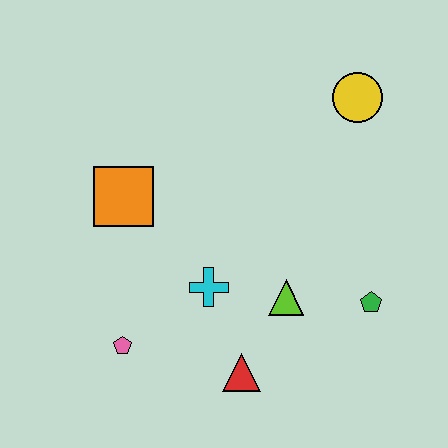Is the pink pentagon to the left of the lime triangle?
Yes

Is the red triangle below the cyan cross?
Yes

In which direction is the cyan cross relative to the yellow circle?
The cyan cross is below the yellow circle.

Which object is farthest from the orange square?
The green pentagon is farthest from the orange square.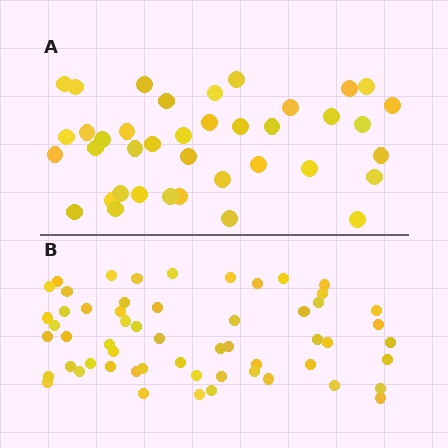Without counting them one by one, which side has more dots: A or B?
Region B (the bottom region) has more dots.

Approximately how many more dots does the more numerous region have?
Region B has approximately 20 more dots than region A.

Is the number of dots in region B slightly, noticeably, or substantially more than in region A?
Region B has substantially more. The ratio is roughly 1.5 to 1.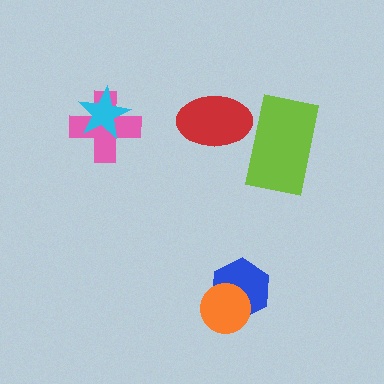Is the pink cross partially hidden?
Yes, it is partially covered by another shape.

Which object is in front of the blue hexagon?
The orange circle is in front of the blue hexagon.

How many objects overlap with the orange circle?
1 object overlaps with the orange circle.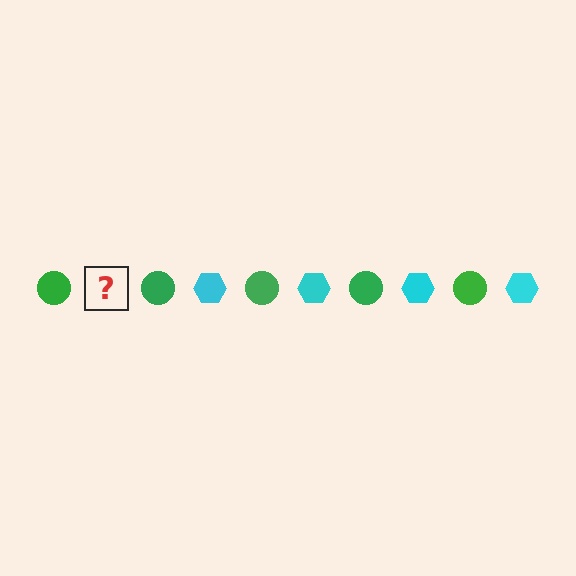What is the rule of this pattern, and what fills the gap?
The rule is that the pattern alternates between green circle and cyan hexagon. The gap should be filled with a cyan hexagon.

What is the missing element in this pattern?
The missing element is a cyan hexagon.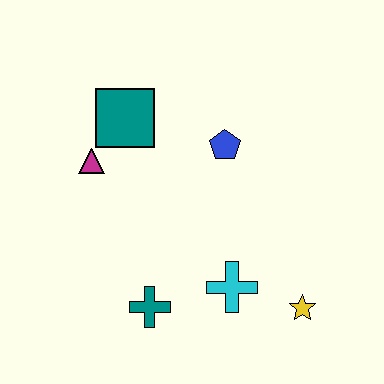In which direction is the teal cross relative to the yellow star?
The teal cross is to the left of the yellow star.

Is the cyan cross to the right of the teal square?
Yes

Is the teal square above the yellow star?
Yes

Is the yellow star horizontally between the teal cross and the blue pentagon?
No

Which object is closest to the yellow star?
The cyan cross is closest to the yellow star.